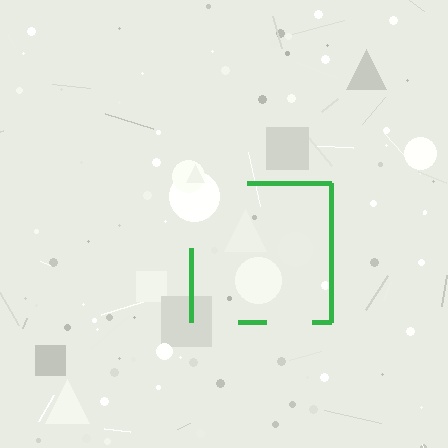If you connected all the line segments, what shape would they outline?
They would outline a square.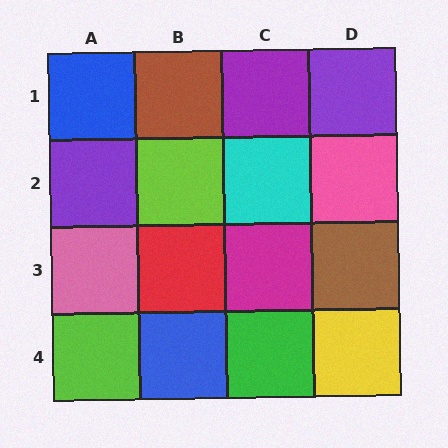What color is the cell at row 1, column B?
Brown.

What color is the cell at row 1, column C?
Purple.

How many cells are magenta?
1 cell is magenta.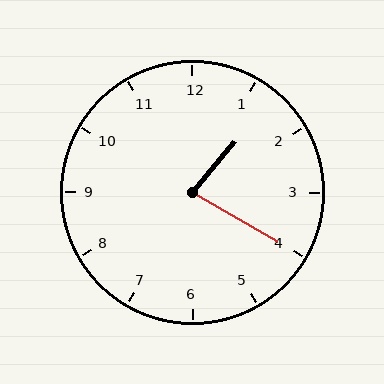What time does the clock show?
1:20.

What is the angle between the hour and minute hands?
Approximately 80 degrees.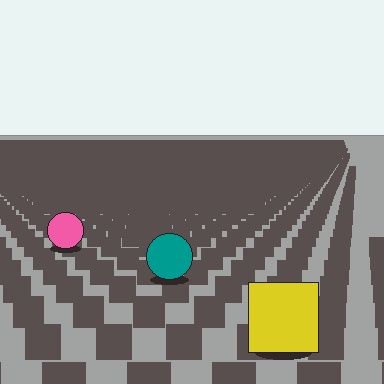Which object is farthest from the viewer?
The pink circle is farthest from the viewer. It appears smaller and the ground texture around it is denser.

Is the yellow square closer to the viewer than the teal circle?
Yes. The yellow square is closer — you can tell from the texture gradient: the ground texture is coarser near it.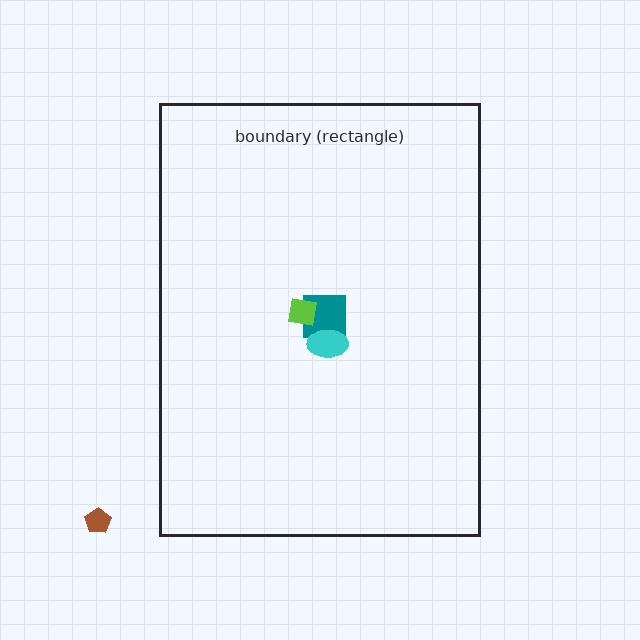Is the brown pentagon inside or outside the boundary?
Outside.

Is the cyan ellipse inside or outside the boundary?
Inside.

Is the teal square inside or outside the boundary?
Inside.